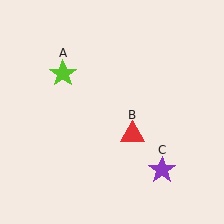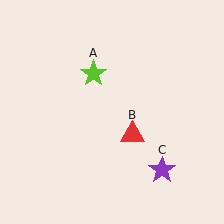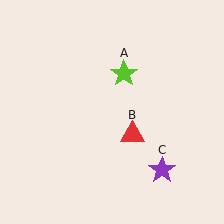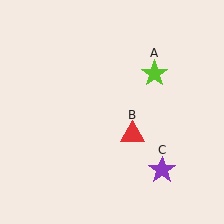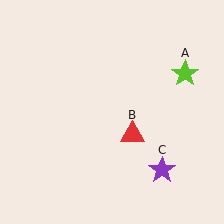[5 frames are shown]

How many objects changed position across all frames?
1 object changed position: lime star (object A).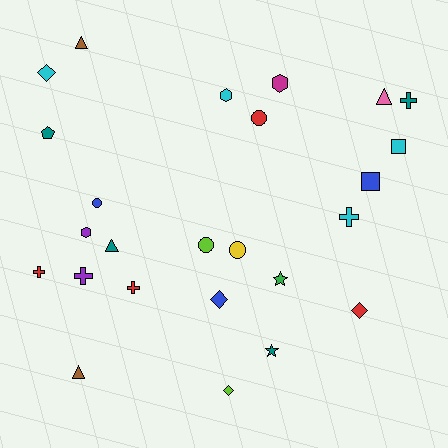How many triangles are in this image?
There are 4 triangles.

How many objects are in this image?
There are 25 objects.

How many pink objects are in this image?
There is 1 pink object.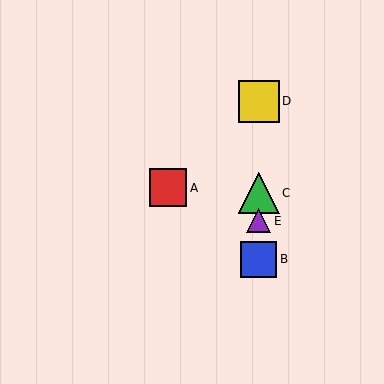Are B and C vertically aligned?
Yes, both are at x≈259.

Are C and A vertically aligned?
No, C is at x≈259 and A is at x≈168.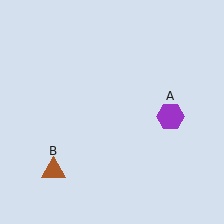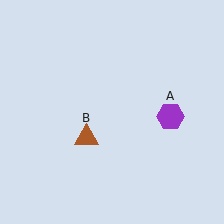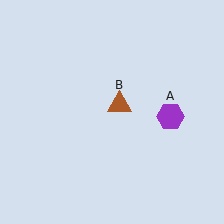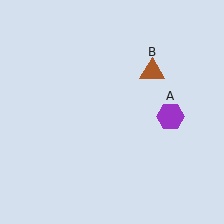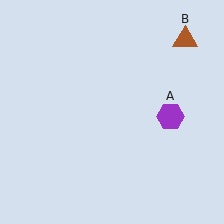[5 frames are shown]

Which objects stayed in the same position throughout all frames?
Purple hexagon (object A) remained stationary.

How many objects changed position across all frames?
1 object changed position: brown triangle (object B).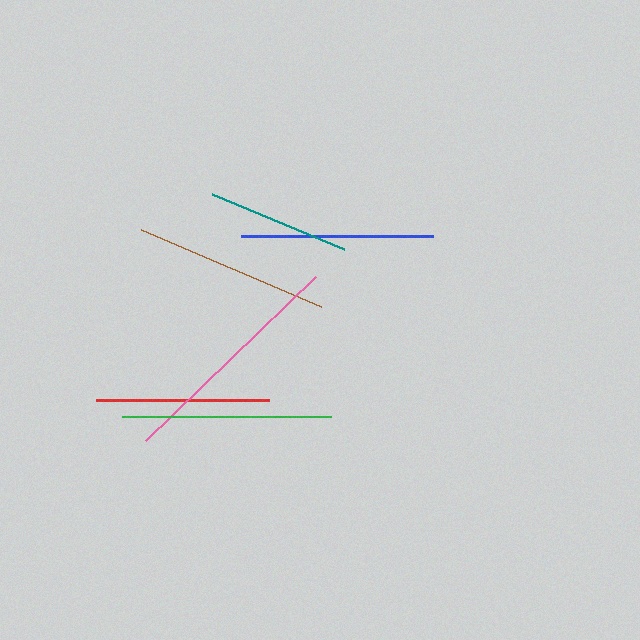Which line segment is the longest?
The pink line is the longest at approximately 236 pixels.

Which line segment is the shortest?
The teal line is the shortest at approximately 143 pixels.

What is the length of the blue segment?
The blue segment is approximately 192 pixels long.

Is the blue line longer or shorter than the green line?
The green line is longer than the blue line.